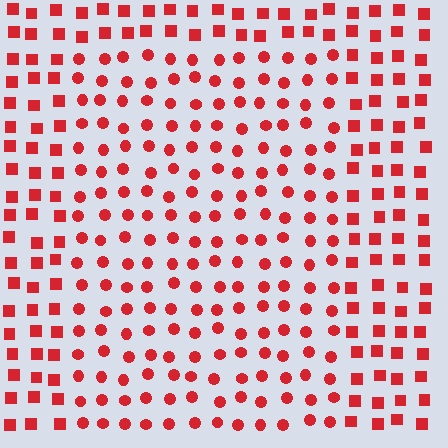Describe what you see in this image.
The image is filled with small red elements arranged in a uniform grid. A rectangle-shaped region contains circles, while the surrounding area contains squares. The boundary is defined purely by the change in element shape.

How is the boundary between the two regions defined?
The boundary is defined by a change in element shape: circles inside vs. squares outside. All elements share the same color and spacing.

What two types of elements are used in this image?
The image uses circles inside the rectangle region and squares outside it.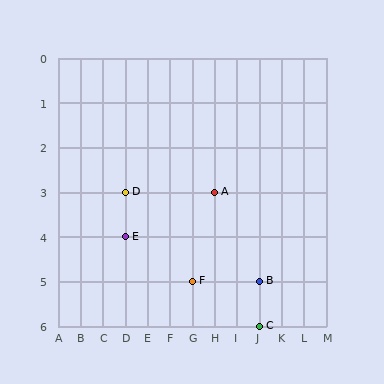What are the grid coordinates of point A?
Point A is at grid coordinates (H, 3).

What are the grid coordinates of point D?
Point D is at grid coordinates (D, 3).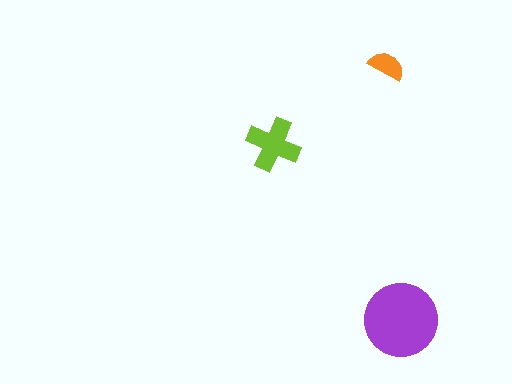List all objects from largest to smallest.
The purple circle, the lime cross, the orange semicircle.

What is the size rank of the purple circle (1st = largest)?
1st.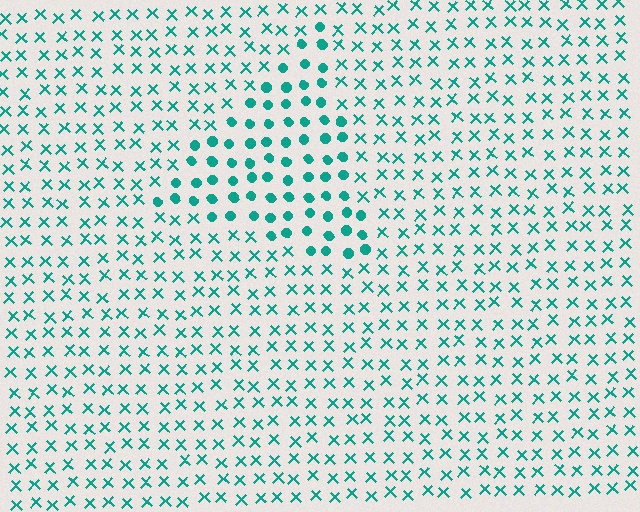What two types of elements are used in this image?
The image uses circles inside the triangle region and X marks outside it.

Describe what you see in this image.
The image is filled with small teal elements arranged in a uniform grid. A triangle-shaped region contains circles, while the surrounding area contains X marks. The boundary is defined purely by the change in element shape.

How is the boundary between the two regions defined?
The boundary is defined by a change in element shape: circles inside vs. X marks outside. All elements share the same color and spacing.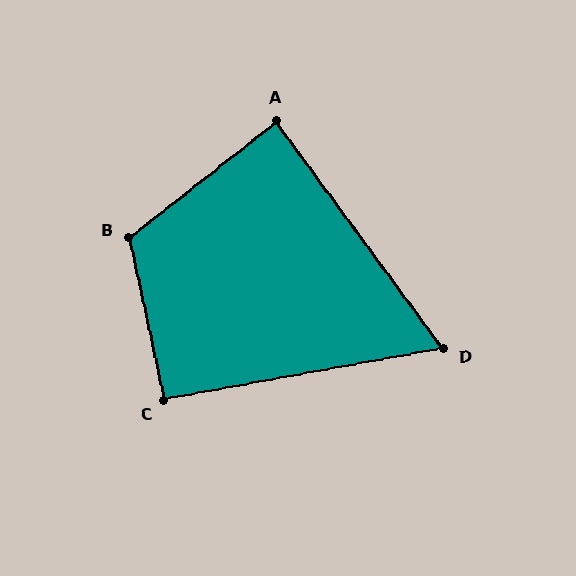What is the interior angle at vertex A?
Approximately 88 degrees (approximately right).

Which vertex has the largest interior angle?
B, at approximately 116 degrees.